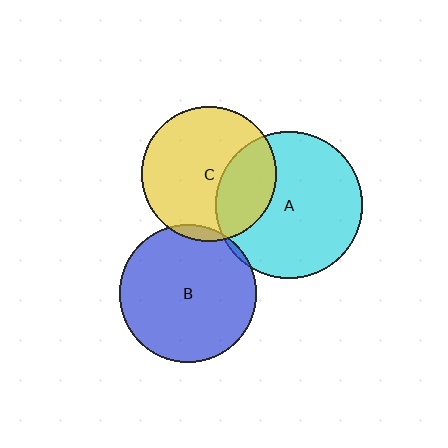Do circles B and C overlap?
Yes.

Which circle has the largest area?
Circle A (cyan).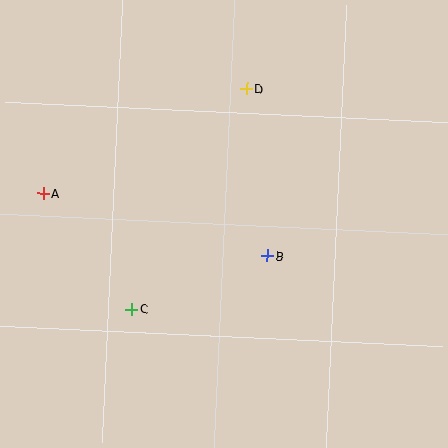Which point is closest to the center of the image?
Point B at (267, 256) is closest to the center.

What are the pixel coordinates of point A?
Point A is at (44, 194).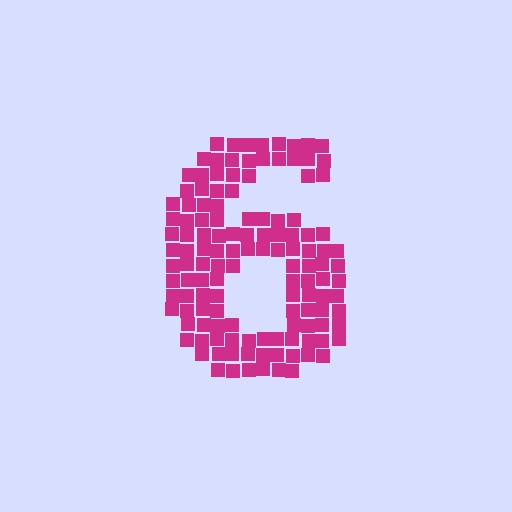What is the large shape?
The large shape is the digit 6.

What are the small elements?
The small elements are squares.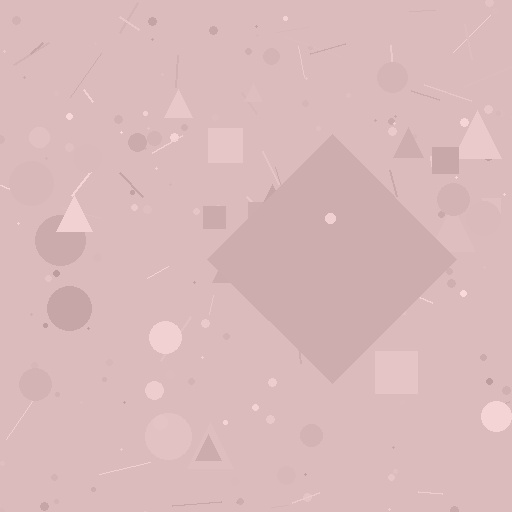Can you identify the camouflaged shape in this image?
The camouflaged shape is a diamond.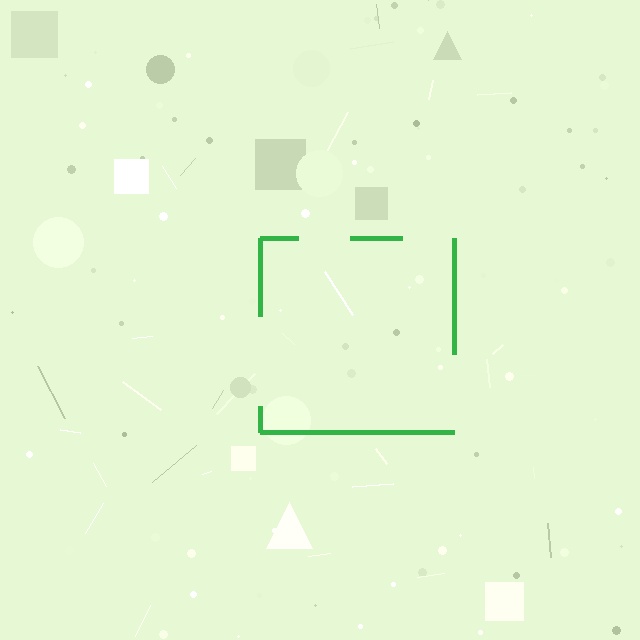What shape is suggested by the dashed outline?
The dashed outline suggests a square.